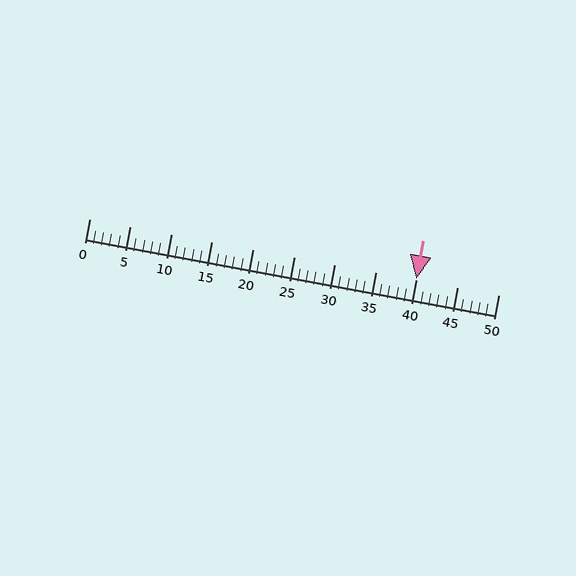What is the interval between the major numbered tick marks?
The major tick marks are spaced 5 units apart.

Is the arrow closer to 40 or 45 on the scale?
The arrow is closer to 40.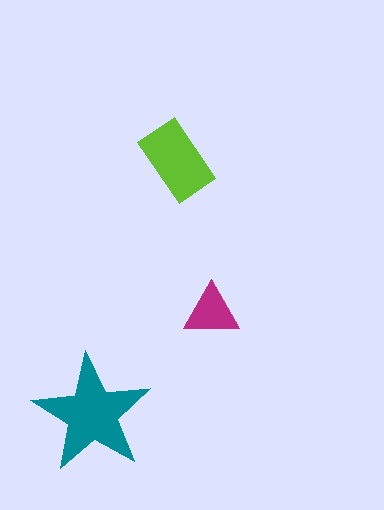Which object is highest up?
The lime rectangle is topmost.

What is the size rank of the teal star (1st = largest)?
1st.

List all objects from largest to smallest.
The teal star, the lime rectangle, the magenta triangle.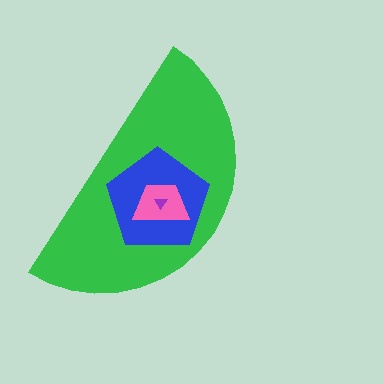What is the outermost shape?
The green semicircle.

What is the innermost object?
The purple triangle.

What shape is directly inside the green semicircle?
The blue pentagon.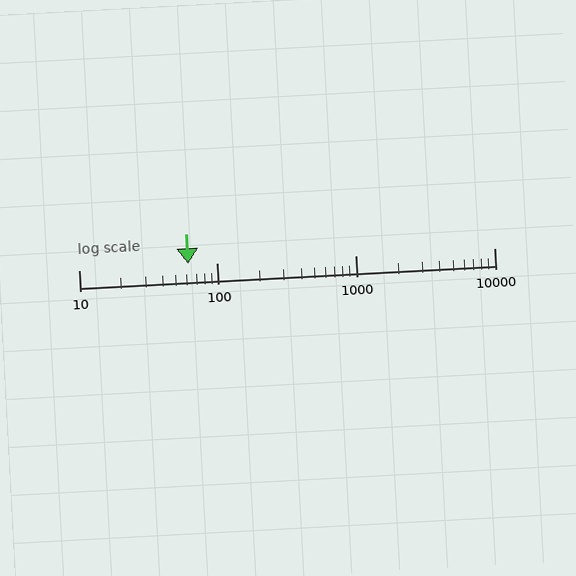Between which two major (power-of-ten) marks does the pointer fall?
The pointer is between 10 and 100.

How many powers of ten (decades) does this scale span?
The scale spans 3 decades, from 10 to 10000.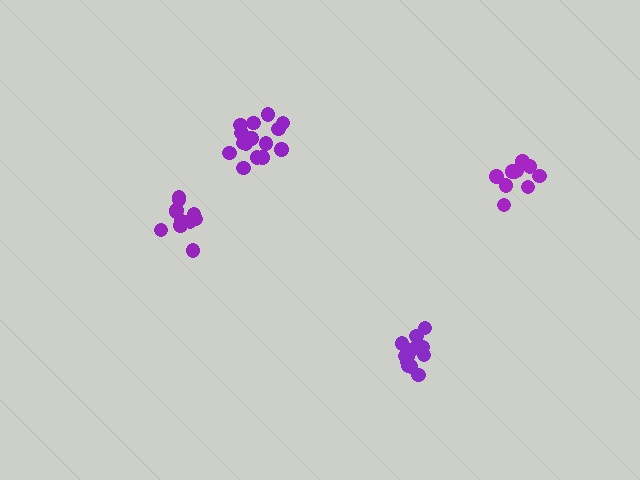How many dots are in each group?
Group 1: 10 dots, Group 2: 12 dots, Group 3: 15 dots, Group 4: 11 dots (48 total).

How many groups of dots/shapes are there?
There are 4 groups.